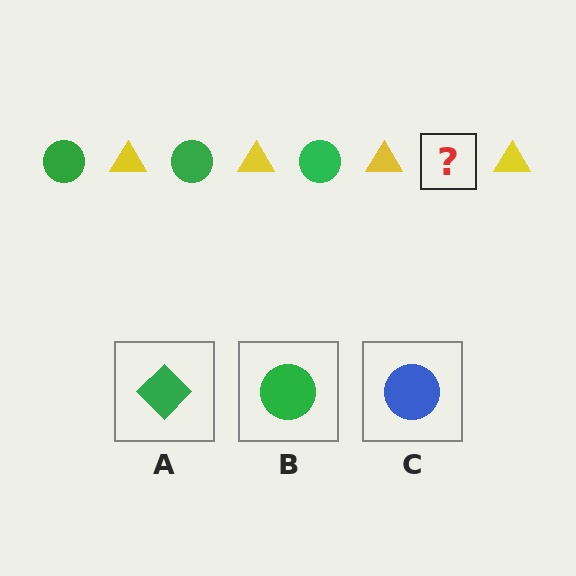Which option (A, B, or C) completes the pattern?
B.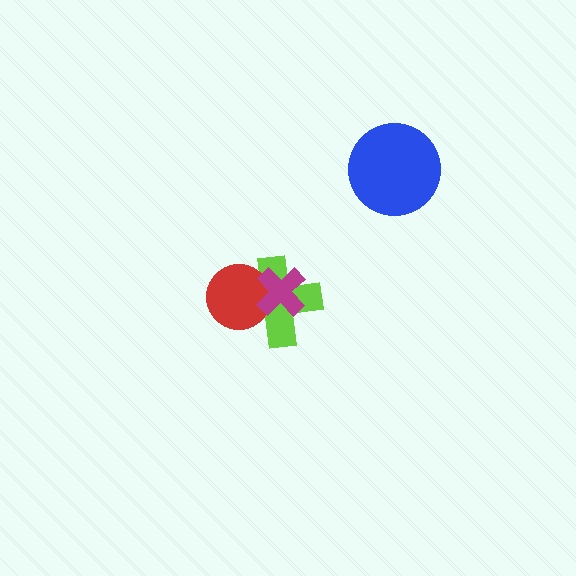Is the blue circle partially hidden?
No, no other shape covers it.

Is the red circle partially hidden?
Yes, it is partially covered by another shape.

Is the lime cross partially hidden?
Yes, it is partially covered by another shape.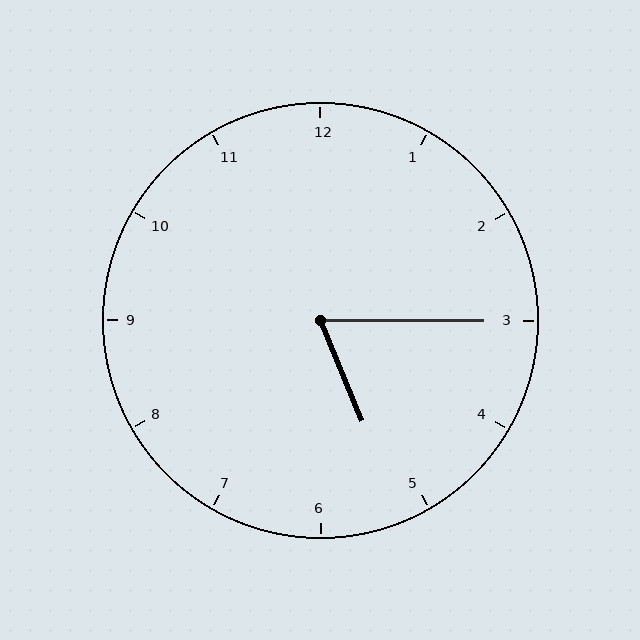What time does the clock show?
5:15.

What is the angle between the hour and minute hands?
Approximately 68 degrees.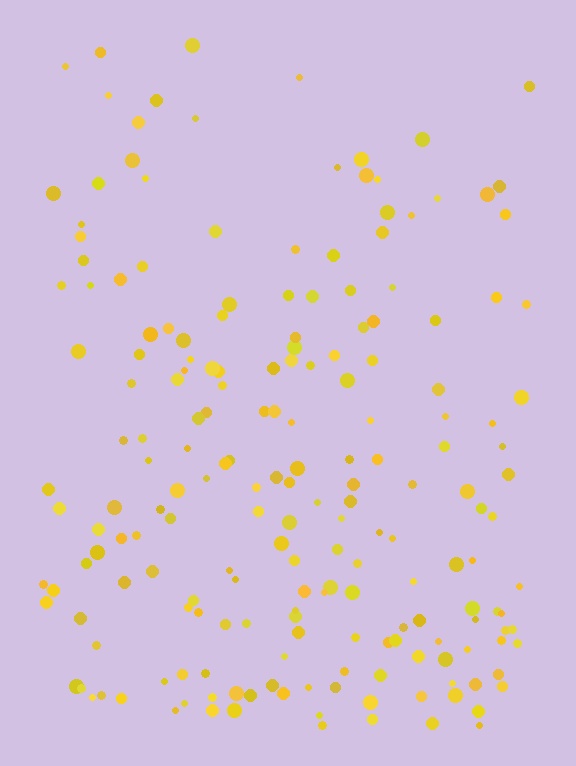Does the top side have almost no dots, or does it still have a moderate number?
Still a moderate number, just noticeably fewer than the bottom.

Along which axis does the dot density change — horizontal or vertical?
Vertical.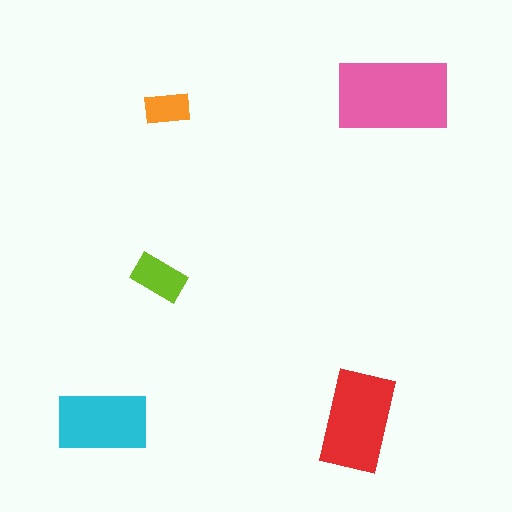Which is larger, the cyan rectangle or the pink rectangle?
The pink one.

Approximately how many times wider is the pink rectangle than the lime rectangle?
About 2 times wider.